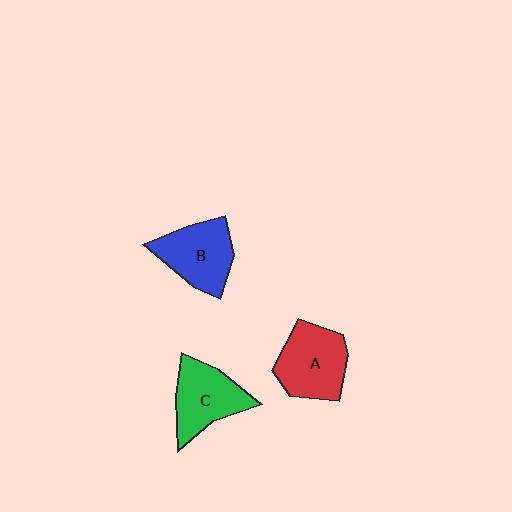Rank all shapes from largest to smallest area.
From largest to smallest: A (red), B (blue), C (green).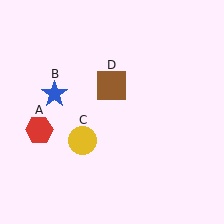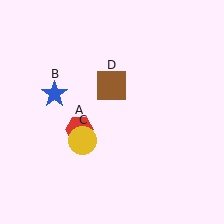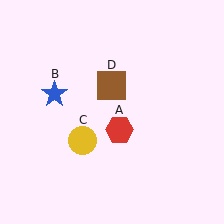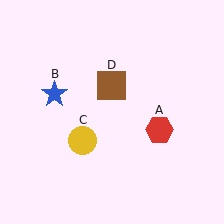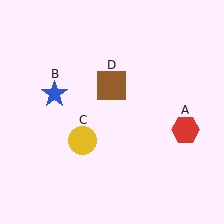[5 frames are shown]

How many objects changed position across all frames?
1 object changed position: red hexagon (object A).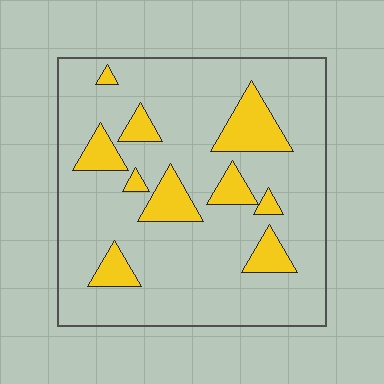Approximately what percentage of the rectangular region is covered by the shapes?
Approximately 15%.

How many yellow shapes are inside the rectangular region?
10.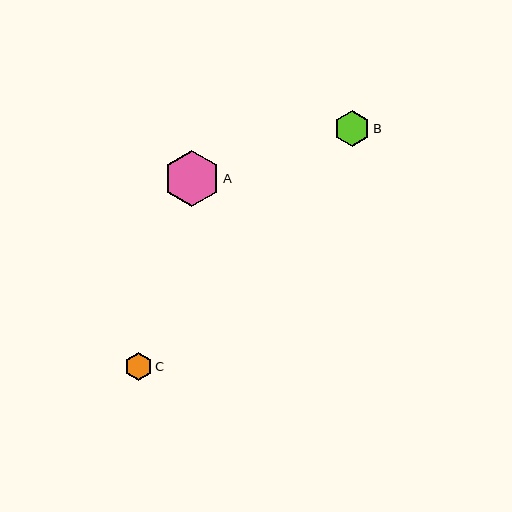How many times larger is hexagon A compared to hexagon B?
Hexagon A is approximately 1.5 times the size of hexagon B.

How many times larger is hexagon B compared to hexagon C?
Hexagon B is approximately 1.3 times the size of hexagon C.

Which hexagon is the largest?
Hexagon A is the largest with a size of approximately 56 pixels.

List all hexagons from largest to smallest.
From largest to smallest: A, B, C.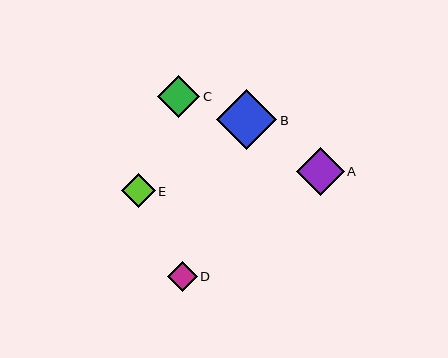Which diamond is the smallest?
Diamond D is the smallest with a size of approximately 30 pixels.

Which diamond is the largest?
Diamond B is the largest with a size of approximately 60 pixels.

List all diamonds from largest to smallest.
From largest to smallest: B, A, C, E, D.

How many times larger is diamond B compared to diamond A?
Diamond B is approximately 1.3 times the size of diamond A.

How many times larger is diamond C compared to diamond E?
Diamond C is approximately 1.2 times the size of diamond E.